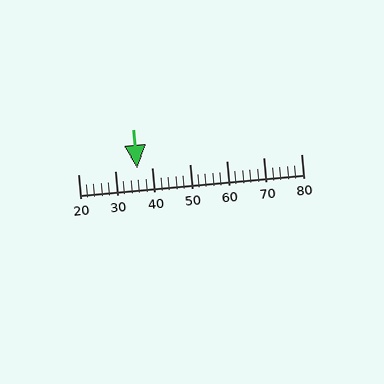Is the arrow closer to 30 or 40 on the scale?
The arrow is closer to 40.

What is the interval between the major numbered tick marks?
The major tick marks are spaced 10 units apart.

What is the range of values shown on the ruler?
The ruler shows values from 20 to 80.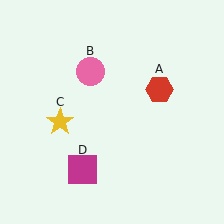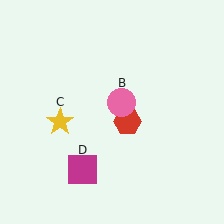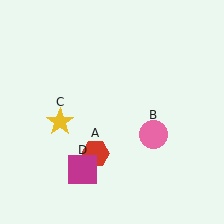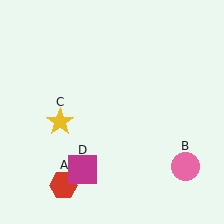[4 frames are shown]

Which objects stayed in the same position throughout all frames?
Yellow star (object C) and magenta square (object D) remained stationary.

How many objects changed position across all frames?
2 objects changed position: red hexagon (object A), pink circle (object B).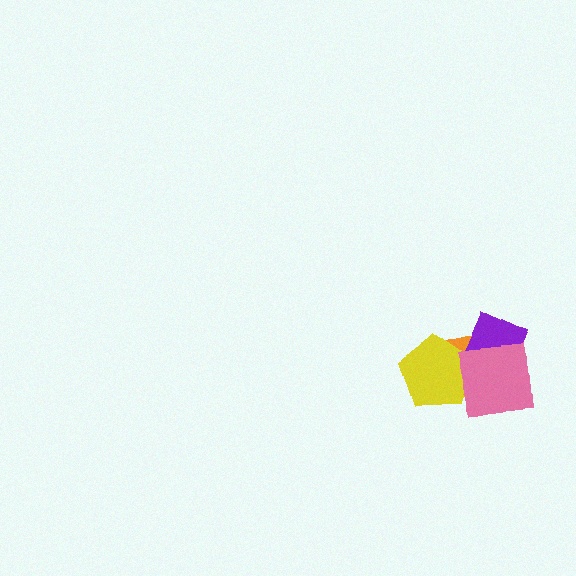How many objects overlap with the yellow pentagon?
3 objects overlap with the yellow pentagon.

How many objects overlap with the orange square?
3 objects overlap with the orange square.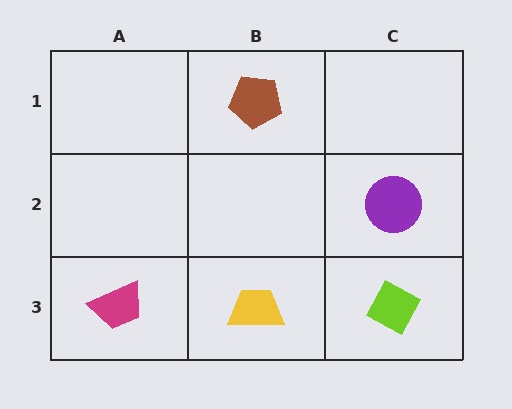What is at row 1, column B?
A brown pentagon.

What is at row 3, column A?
A magenta trapezoid.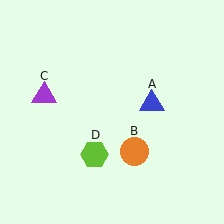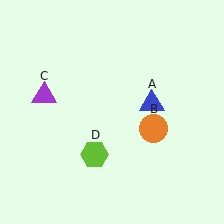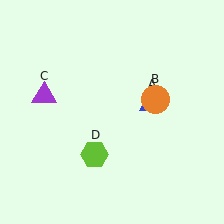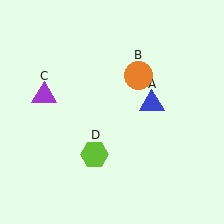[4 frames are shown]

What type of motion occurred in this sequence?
The orange circle (object B) rotated counterclockwise around the center of the scene.